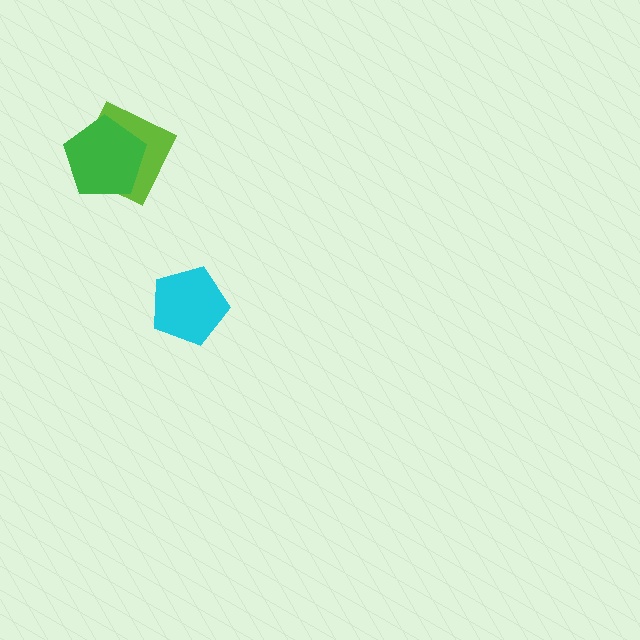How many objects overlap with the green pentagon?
1 object overlaps with the green pentagon.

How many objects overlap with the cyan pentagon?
0 objects overlap with the cyan pentagon.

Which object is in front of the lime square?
The green pentagon is in front of the lime square.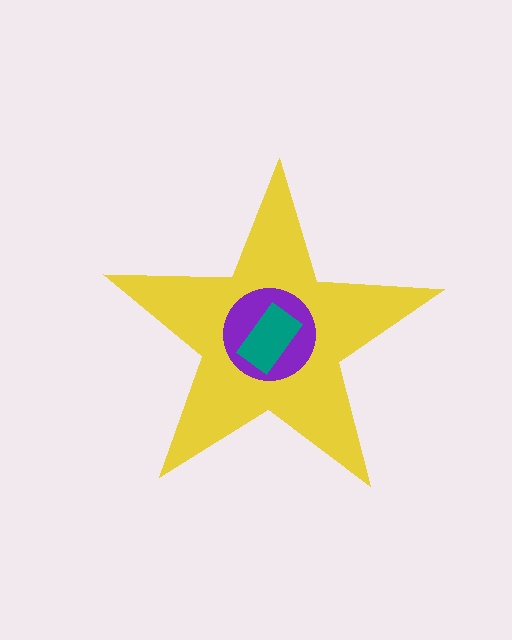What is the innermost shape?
The teal rectangle.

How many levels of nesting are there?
3.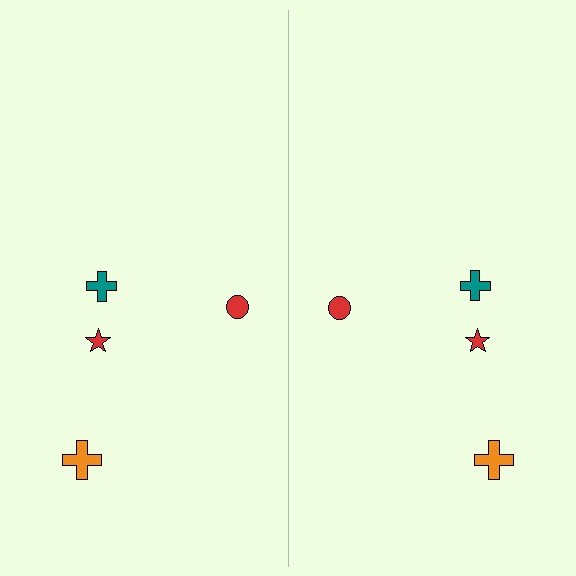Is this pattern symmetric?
Yes, this pattern has bilateral (reflection) symmetry.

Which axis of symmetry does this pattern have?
The pattern has a vertical axis of symmetry running through the center of the image.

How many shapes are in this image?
There are 8 shapes in this image.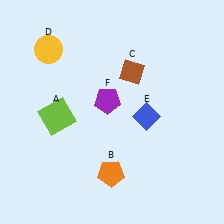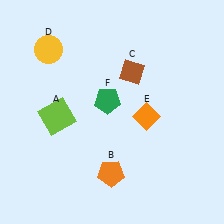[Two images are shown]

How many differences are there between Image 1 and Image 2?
There are 2 differences between the two images.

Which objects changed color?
E changed from blue to orange. F changed from purple to green.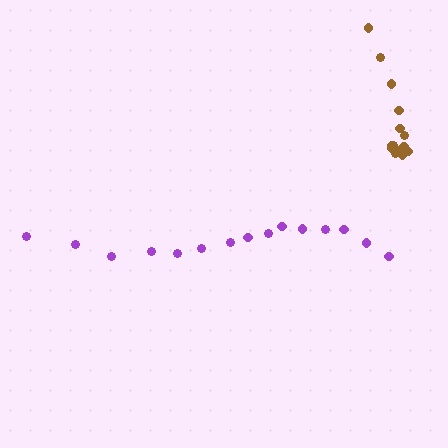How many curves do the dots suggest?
There are 2 distinct paths.